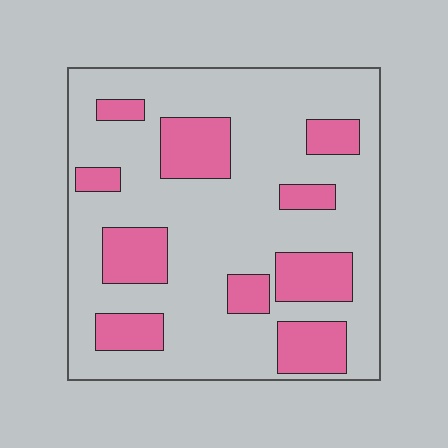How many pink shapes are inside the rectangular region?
10.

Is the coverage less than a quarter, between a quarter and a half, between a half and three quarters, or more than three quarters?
Between a quarter and a half.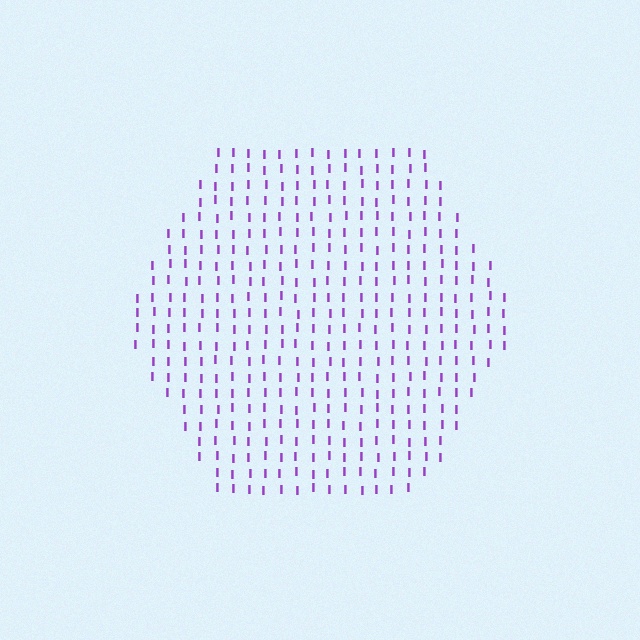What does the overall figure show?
The overall figure shows a hexagon.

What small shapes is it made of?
It is made of small letter I's.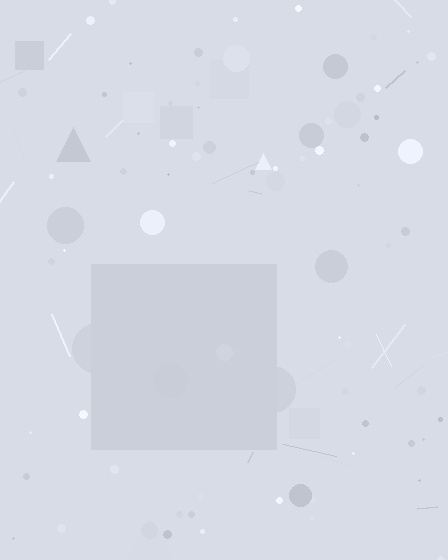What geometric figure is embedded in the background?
A square is embedded in the background.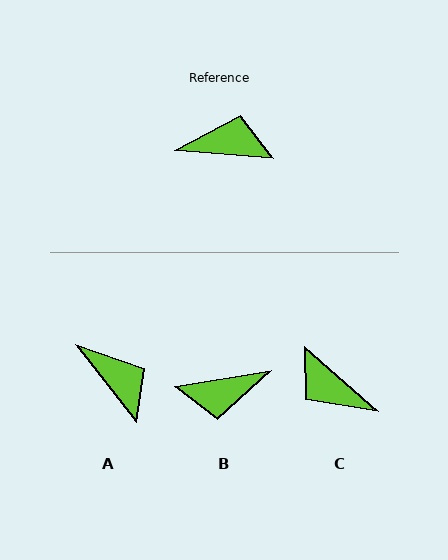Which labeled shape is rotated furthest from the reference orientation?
B, about 166 degrees away.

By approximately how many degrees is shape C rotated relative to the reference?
Approximately 143 degrees counter-clockwise.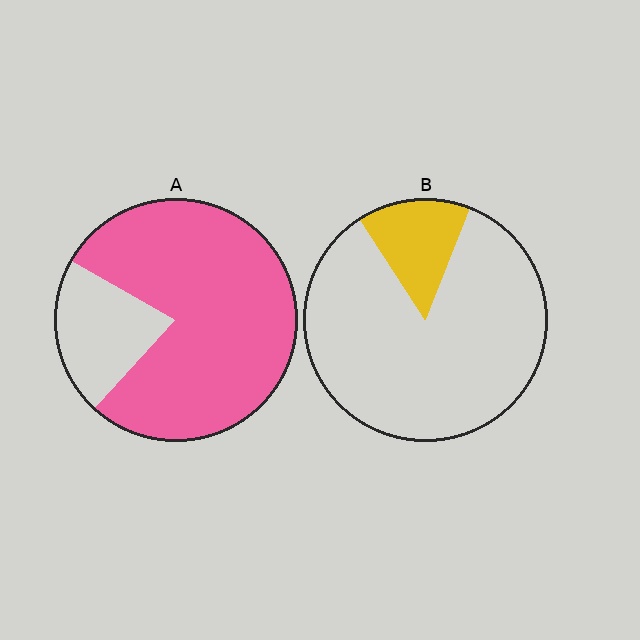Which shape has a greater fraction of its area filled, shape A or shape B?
Shape A.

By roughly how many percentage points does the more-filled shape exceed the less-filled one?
By roughly 65 percentage points (A over B).